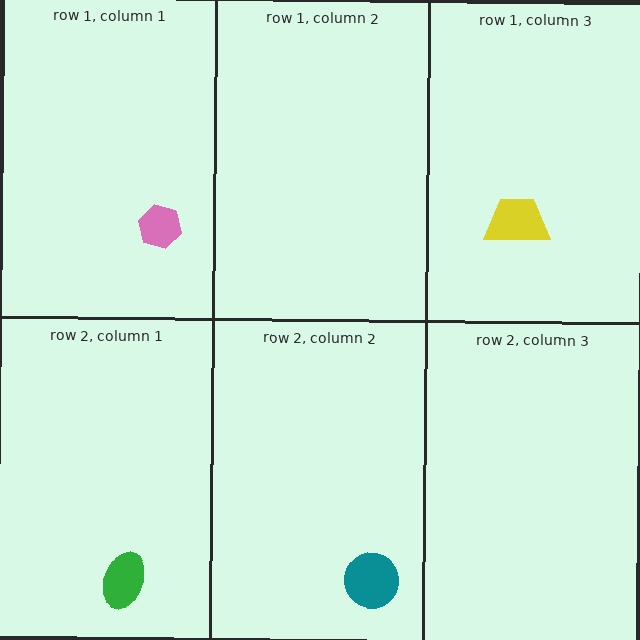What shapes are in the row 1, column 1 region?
The pink hexagon.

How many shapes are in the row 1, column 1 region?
1.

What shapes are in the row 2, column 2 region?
The teal circle.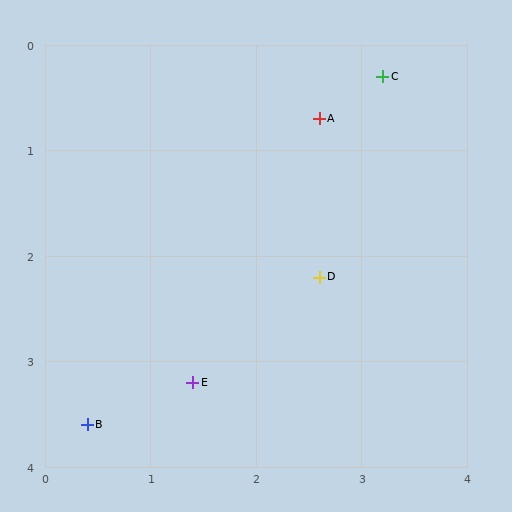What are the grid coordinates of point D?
Point D is at approximately (2.6, 2.2).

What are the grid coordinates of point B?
Point B is at approximately (0.4, 3.6).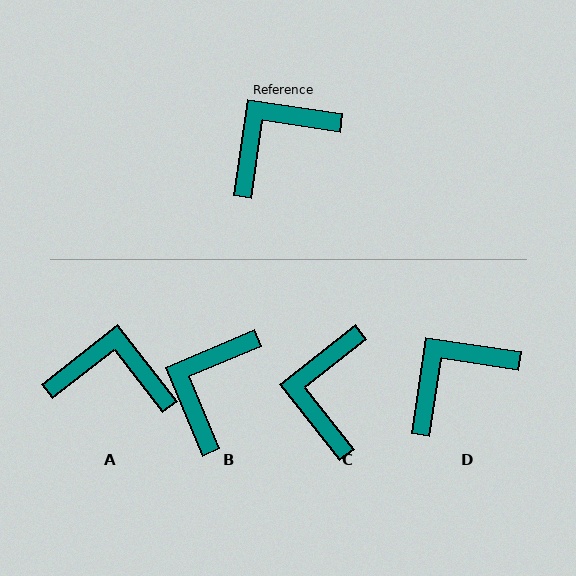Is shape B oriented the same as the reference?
No, it is off by about 31 degrees.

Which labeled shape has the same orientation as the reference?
D.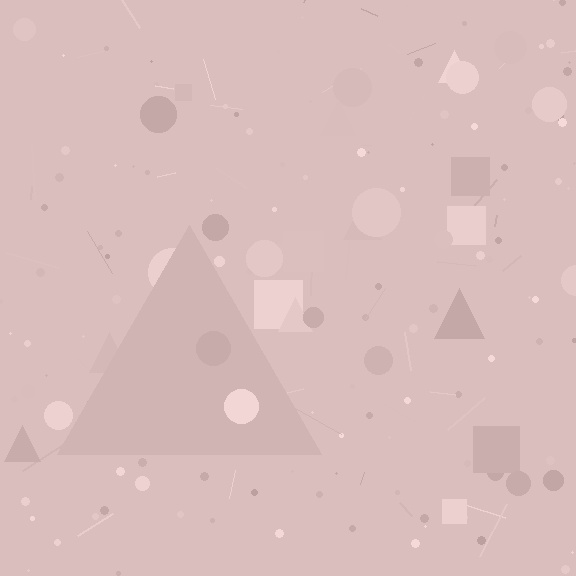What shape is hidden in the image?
A triangle is hidden in the image.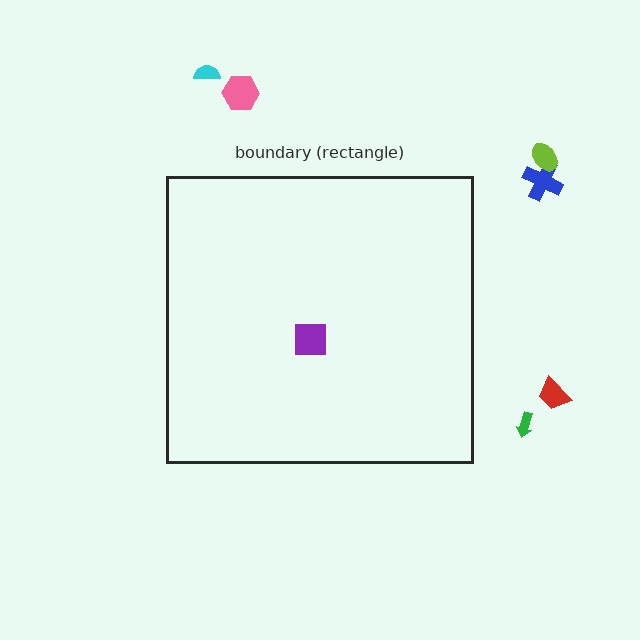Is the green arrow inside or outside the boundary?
Outside.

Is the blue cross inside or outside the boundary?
Outside.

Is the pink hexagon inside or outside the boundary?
Outside.